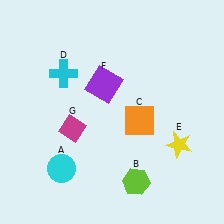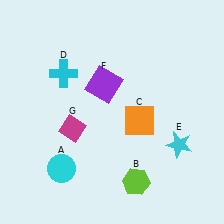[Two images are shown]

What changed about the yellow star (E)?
In Image 1, E is yellow. In Image 2, it changed to cyan.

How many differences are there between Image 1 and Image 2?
There is 1 difference between the two images.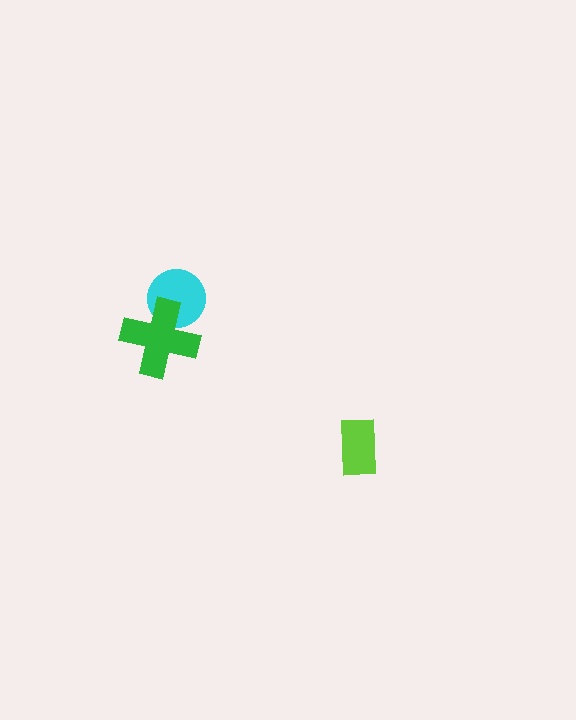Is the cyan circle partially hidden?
Yes, it is partially covered by another shape.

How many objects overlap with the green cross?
1 object overlaps with the green cross.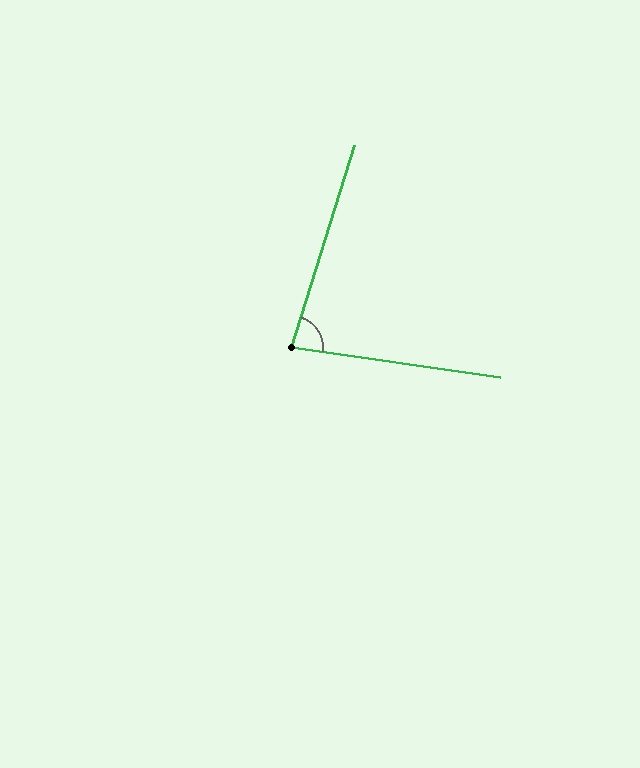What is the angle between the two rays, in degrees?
Approximately 81 degrees.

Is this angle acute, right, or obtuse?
It is acute.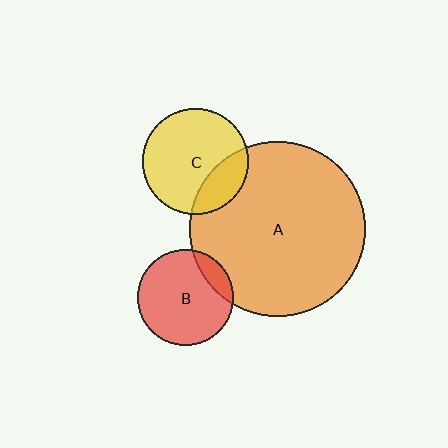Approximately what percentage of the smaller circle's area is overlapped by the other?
Approximately 15%.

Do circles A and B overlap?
Yes.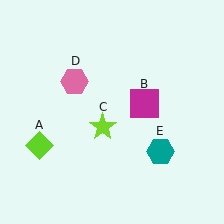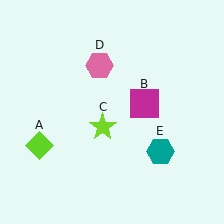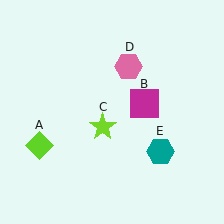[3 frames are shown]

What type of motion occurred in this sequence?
The pink hexagon (object D) rotated clockwise around the center of the scene.